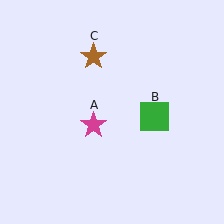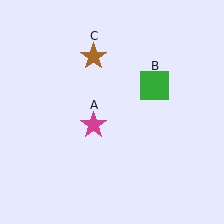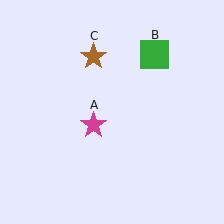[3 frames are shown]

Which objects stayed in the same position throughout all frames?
Magenta star (object A) and brown star (object C) remained stationary.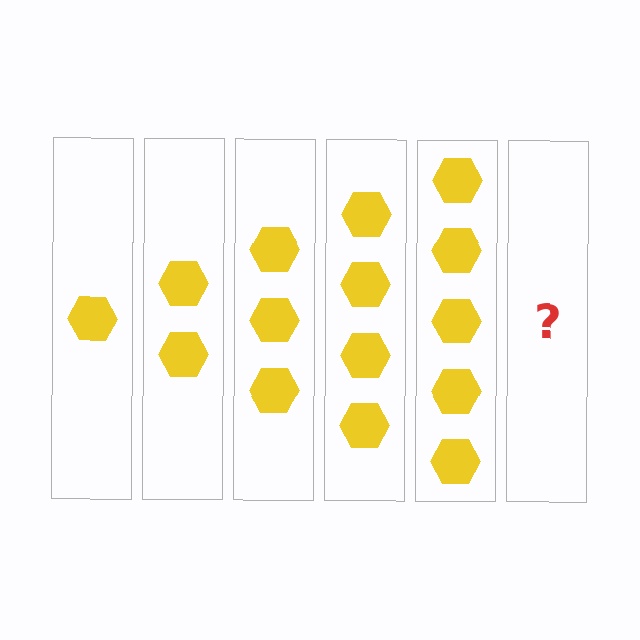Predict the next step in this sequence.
The next step is 6 hexagons.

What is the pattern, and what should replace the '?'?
The pattern is that each step adds one more hexagon. The '?' should be 6 hexagons.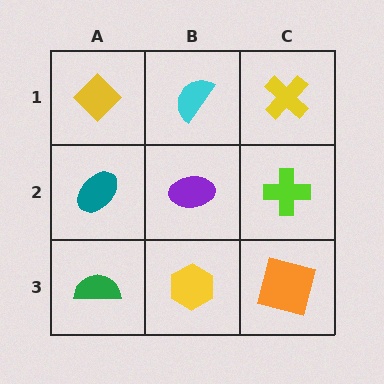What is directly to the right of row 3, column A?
A yellow hexagon.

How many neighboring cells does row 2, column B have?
4.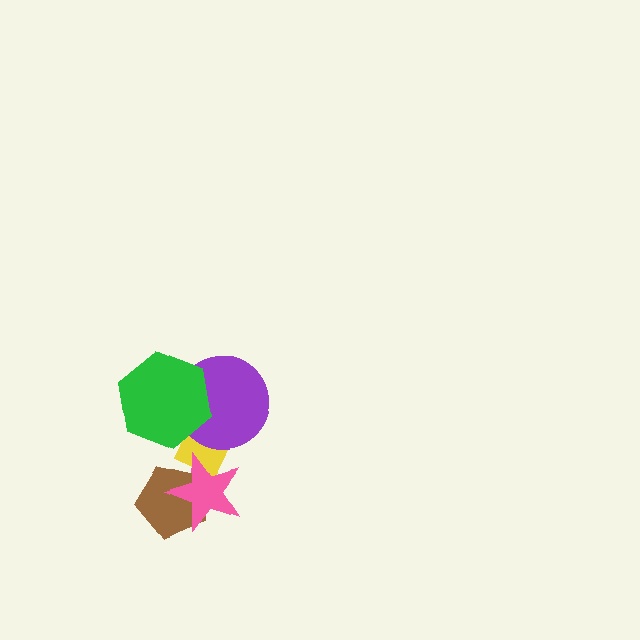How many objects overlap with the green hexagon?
2 objects overlap with the green hexagon.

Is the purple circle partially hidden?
Yes, it is partially covered by another shape.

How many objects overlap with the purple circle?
2 objects overlap with the purple circle.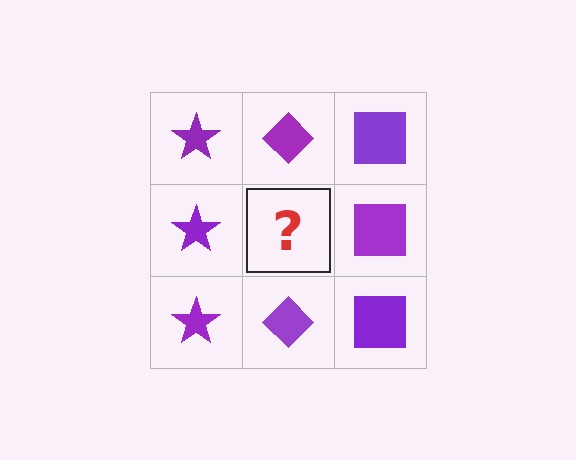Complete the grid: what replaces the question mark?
The question mark should be replaced with a purple diamond.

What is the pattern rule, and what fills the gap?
The rule is that each column has a consistent shape. The gap should be filled with a purple diamond.